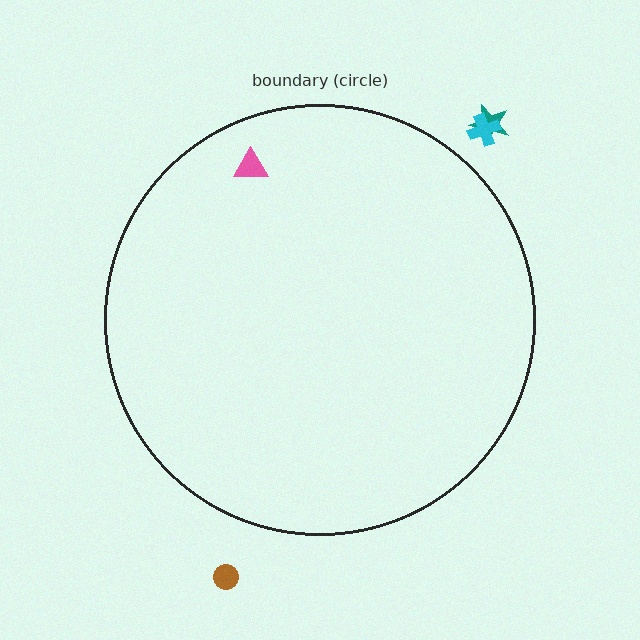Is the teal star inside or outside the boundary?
Outside.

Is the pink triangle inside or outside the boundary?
Inside.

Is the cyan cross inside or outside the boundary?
Outside.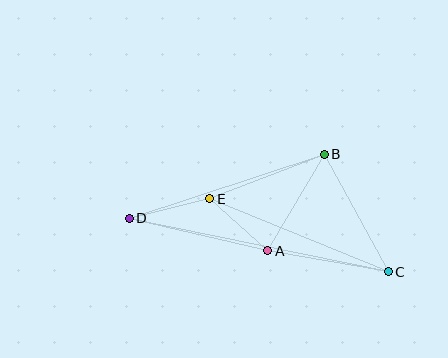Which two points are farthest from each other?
Points C and D are farthest from each other.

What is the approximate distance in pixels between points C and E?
The distance between C and E is approximately 193 pixels.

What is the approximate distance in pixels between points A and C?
The distance between A and C is approximately 122 pixels.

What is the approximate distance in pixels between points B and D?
The distance between B and D is approximately 205 pixels.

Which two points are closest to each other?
Points A and E are closest to each other.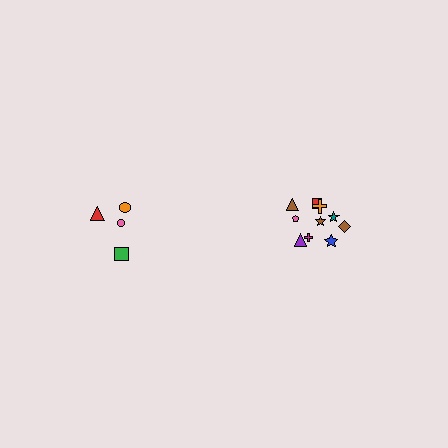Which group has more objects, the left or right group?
The right group.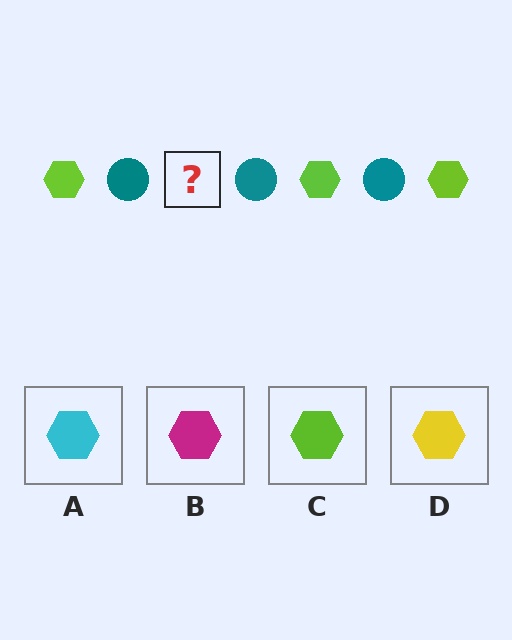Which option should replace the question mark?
Option C.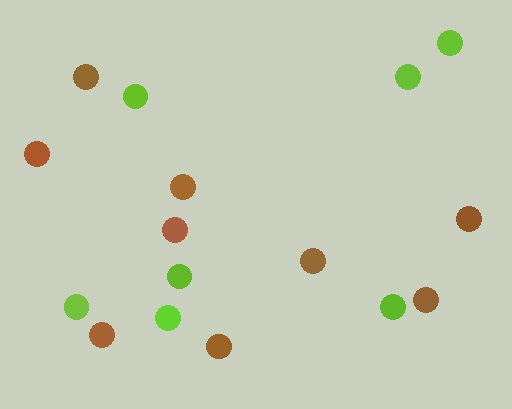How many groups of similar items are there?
There are 2 groups: one group of brown circles (9) and one group of lime circles (7).